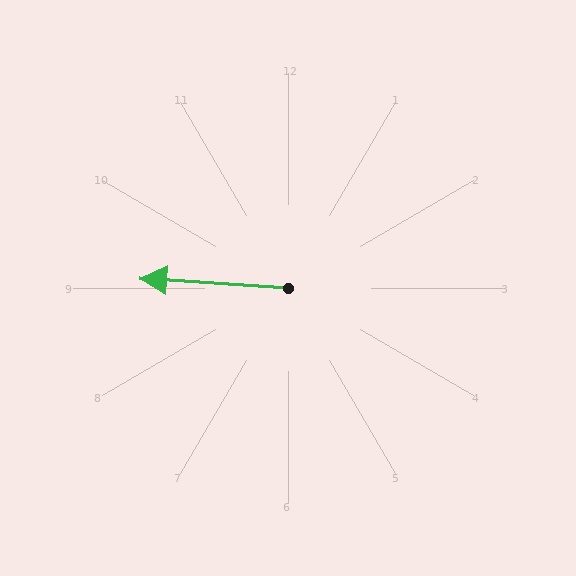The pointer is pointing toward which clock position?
Roughly 9 o'clock.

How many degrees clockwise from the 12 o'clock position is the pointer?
Approximately 274 degrees.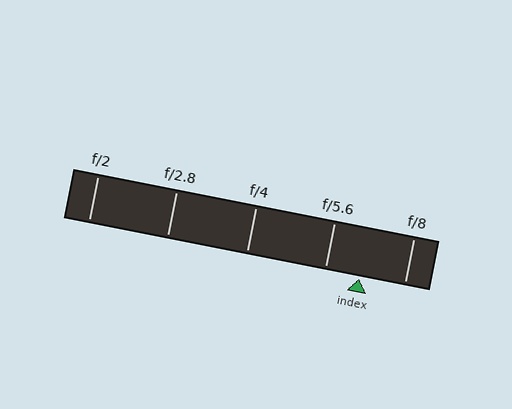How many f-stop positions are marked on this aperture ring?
There are 5 f-stop positions marked.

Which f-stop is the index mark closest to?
The index mark is closest to f/5.6.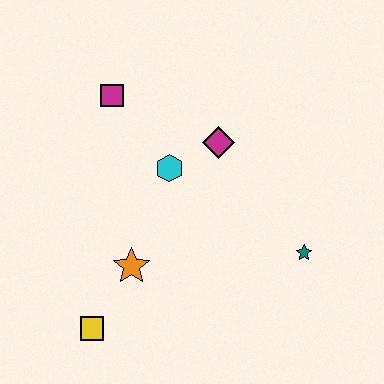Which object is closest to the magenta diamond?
The cyan hexagon is closest to the magenta diamond.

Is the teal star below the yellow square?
No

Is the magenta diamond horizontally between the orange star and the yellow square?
No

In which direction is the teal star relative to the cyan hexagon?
The teal star is to the right of the cyan hexagon.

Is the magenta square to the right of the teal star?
No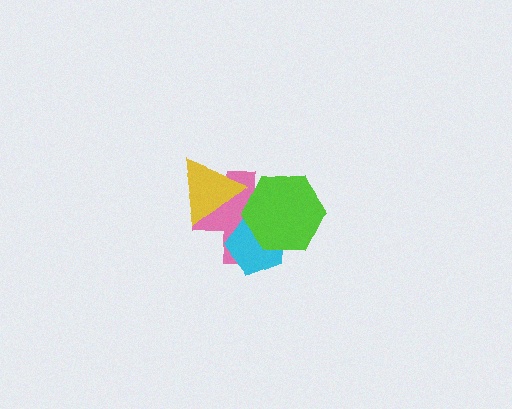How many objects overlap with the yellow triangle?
1 object overlaps with the yellow triangle.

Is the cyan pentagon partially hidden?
Yes, it is partially covered by another shape.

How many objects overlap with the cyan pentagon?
2 objects overlap with the cyan pentagon.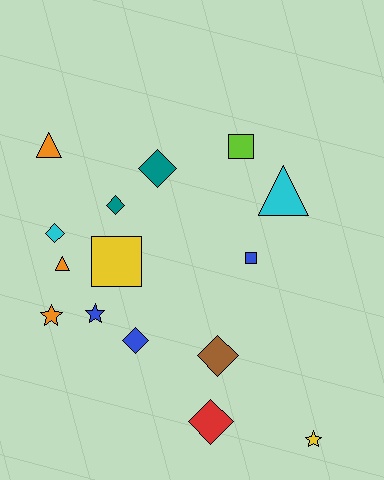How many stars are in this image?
There are 3 stars.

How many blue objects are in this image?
There are 3 blue objects.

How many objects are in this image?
There are 15 objects.